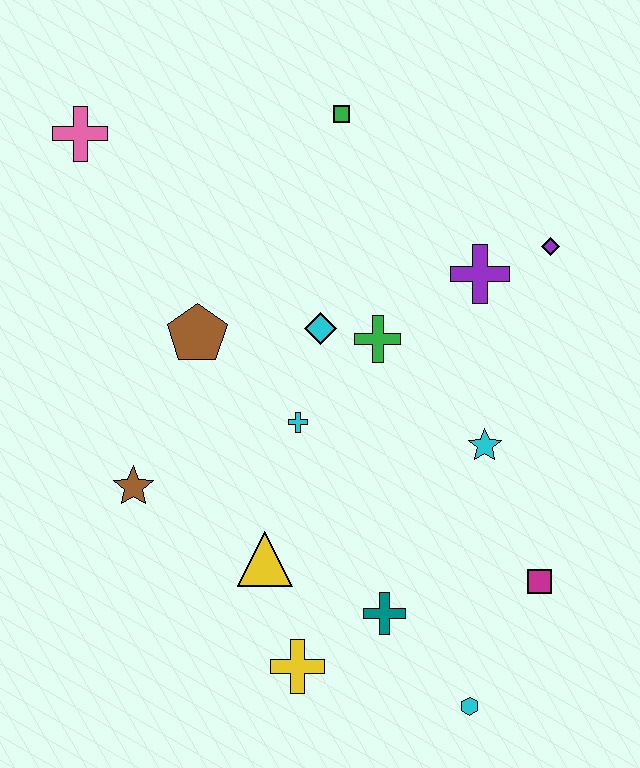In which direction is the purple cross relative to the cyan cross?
The purple cross is to the right of the cyan cross.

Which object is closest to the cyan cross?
The cyan diamond is closest to the cyan cross.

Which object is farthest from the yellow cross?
The pink cross is farthest from the yellow cross.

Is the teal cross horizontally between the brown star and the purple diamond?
Yes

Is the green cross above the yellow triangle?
Yes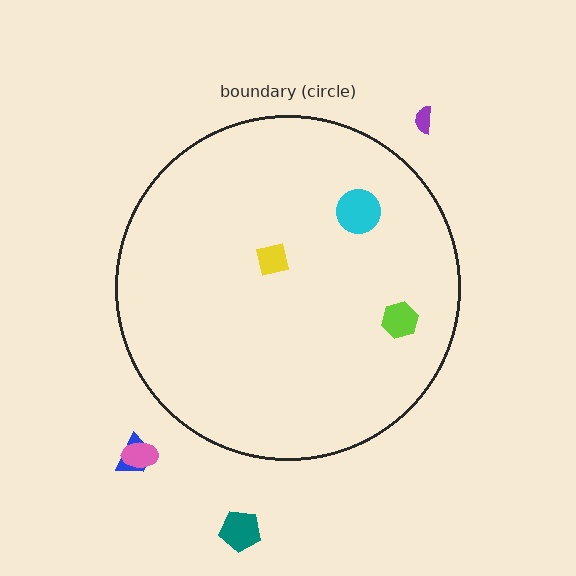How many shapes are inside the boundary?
3 inside, 4 outside.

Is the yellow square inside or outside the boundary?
Inside.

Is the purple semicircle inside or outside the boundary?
Outside.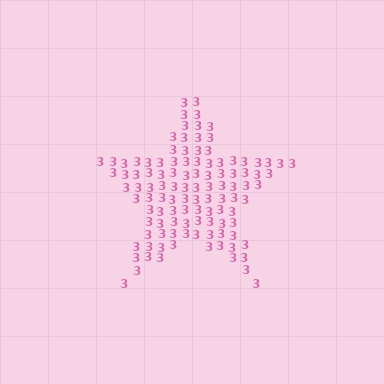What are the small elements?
The small elements are digit 3's.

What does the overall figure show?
The overall figure shows a star.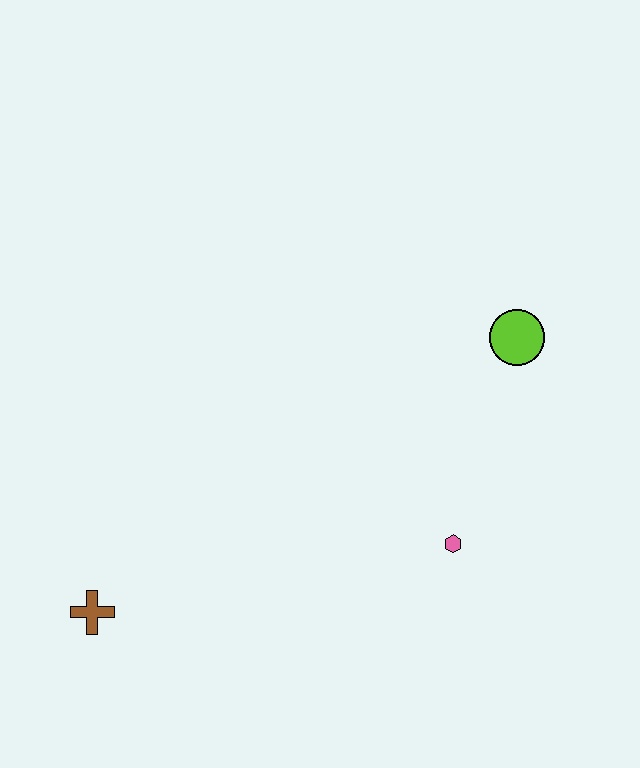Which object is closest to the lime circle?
The pink hexagon is closest to the lime circle.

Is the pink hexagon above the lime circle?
No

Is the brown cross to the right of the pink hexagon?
No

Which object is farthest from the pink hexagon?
The brown cross is farthest from the pink hexagon.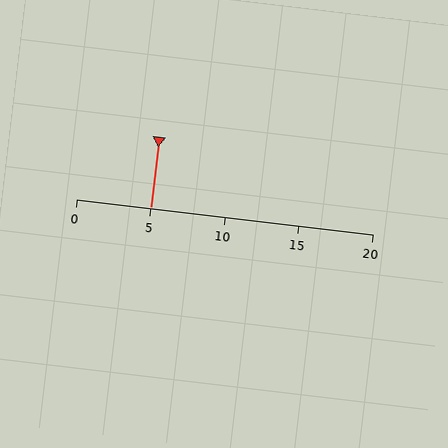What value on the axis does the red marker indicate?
The marker indicates approximately 5.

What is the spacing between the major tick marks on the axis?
The major ticks are spaced 5 apart.